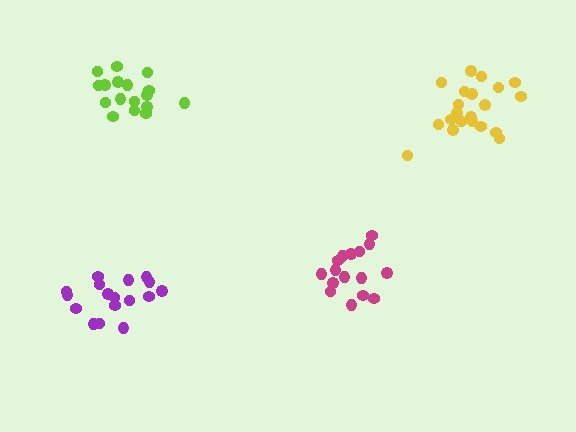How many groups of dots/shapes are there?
There are 4 groups.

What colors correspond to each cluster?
The clusters are colored: purple, lime, yellow, magenta.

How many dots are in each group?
Group 1: 17 dots, Group 2: 17 dots, Group 3: 21 dots, Group 4: 16 dots (71 total).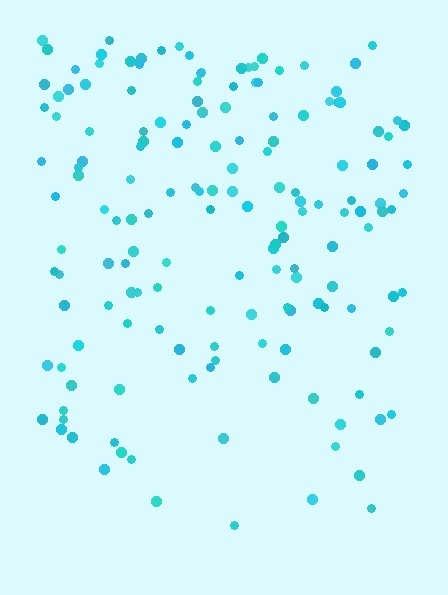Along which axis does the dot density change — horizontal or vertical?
Vertical.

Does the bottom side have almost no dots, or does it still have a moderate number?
Still a moderate number, just noticeably fewer than the top.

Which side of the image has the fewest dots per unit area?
The bottom.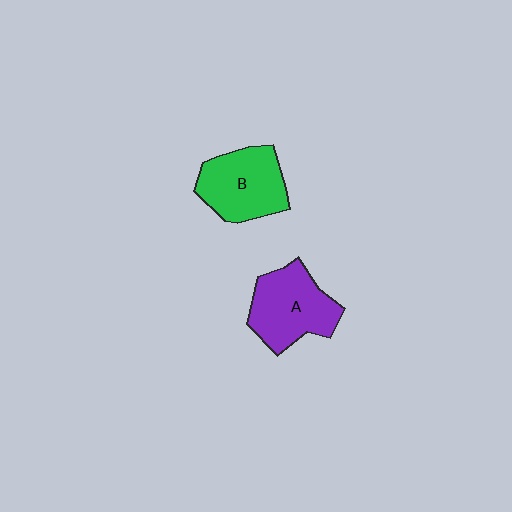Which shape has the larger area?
Shape A (purple).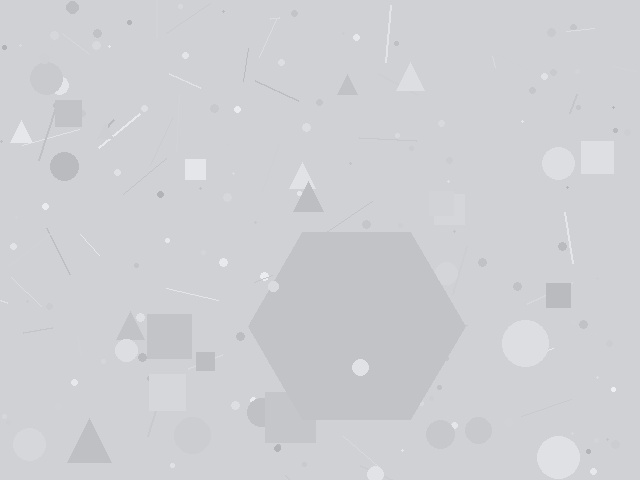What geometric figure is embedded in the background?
A hexagon is embedded in the background.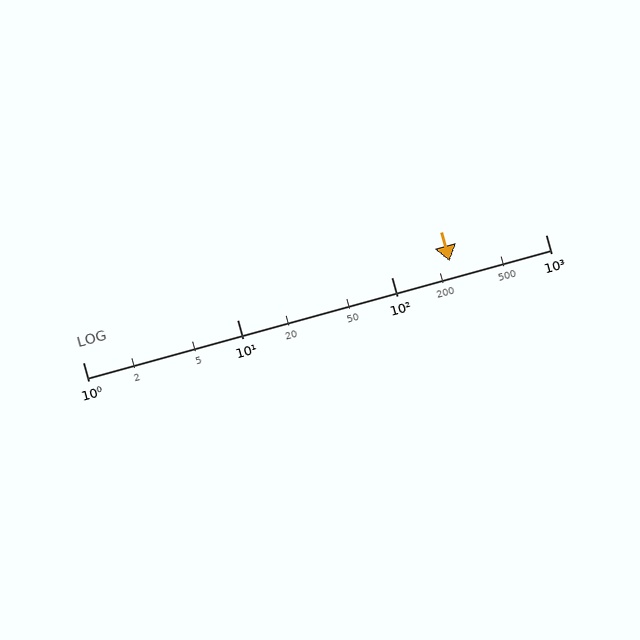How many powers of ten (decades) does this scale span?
The scale spans 3 decades, from 1 to 1000.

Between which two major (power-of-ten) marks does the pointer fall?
The pointer is between 100 and 1000.